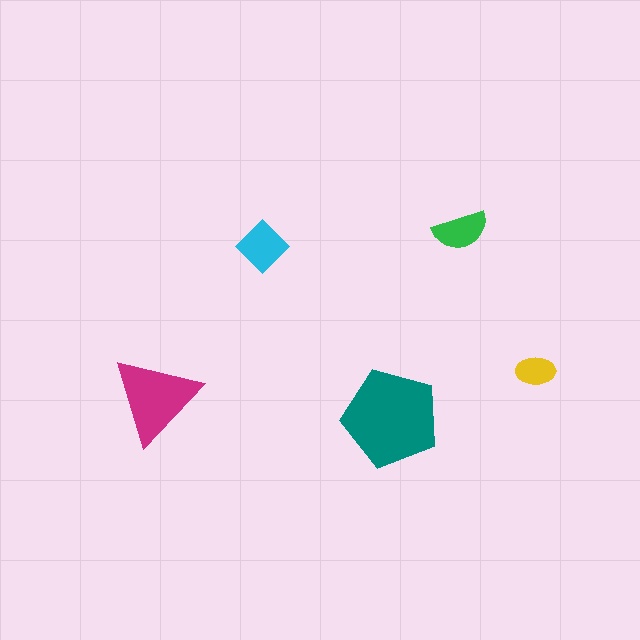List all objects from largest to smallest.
The teal pentagon, the magenta triangle, the cyan diamond, the green semicircle, the yellow ellipse.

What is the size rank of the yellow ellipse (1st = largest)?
5th.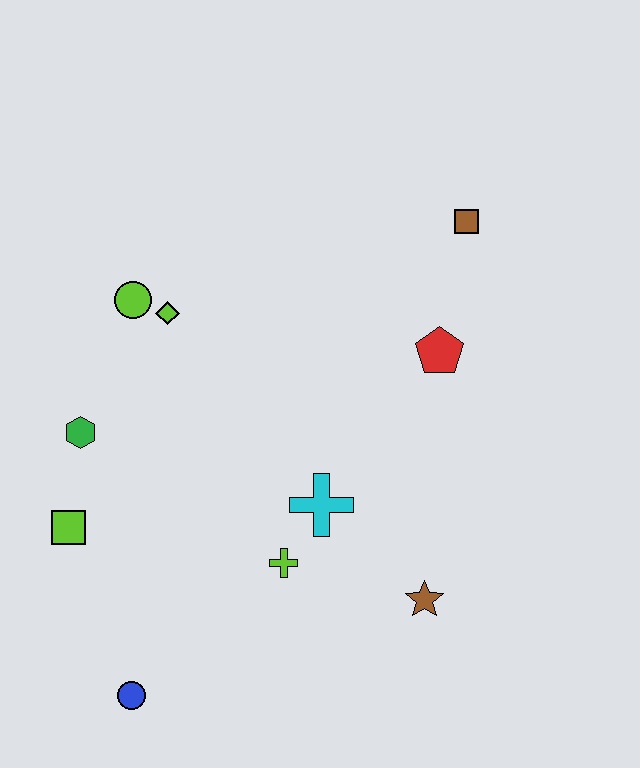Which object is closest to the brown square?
The red pentagon is closest to the brown square.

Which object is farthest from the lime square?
The brown square is farthest from the lime square.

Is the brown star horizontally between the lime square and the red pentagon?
Yes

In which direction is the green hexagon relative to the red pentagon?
The green hexagon is to the left of the red pentagon.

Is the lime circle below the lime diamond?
No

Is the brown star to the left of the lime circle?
No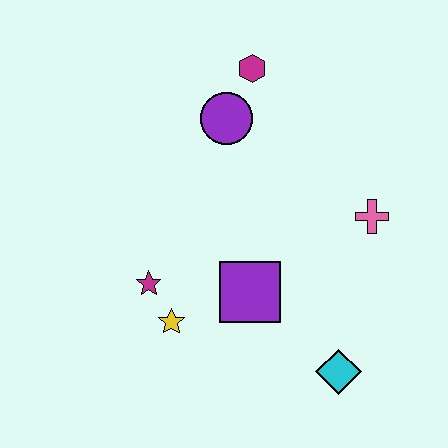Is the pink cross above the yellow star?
Yes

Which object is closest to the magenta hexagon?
The purple circle is closest to the magenta hexagon.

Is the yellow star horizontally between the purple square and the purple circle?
No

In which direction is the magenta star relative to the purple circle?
The magenta star is below the purple circle.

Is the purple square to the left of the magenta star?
No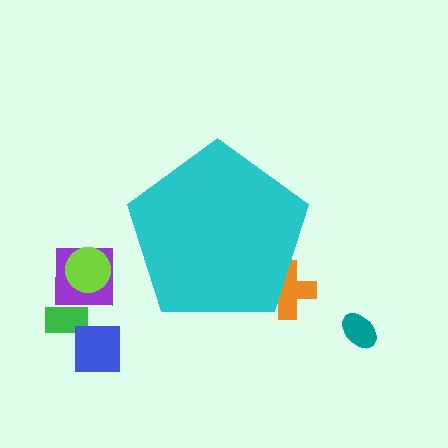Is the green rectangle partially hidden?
No, the green rectangle is fully visible.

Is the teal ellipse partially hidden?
No, the teal ellipse is fully visible.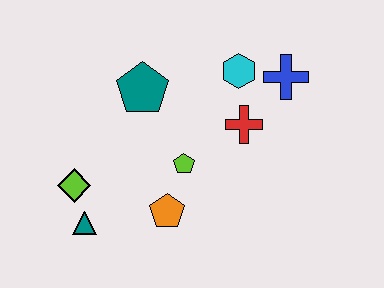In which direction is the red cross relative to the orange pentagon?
The red cross is above the orange pentagon.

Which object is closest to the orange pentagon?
The lime pentagon is closest to the orange pentagon.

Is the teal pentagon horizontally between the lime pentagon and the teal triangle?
Yes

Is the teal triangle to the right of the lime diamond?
Yes